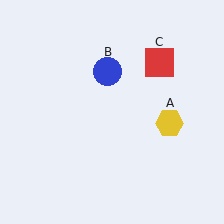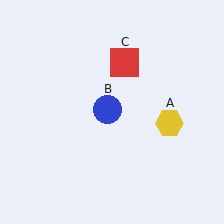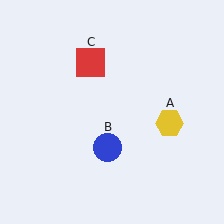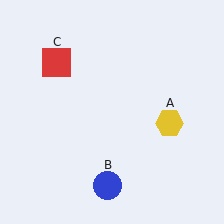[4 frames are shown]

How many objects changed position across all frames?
2 objects changed position: blue circle (object B), red square (object C).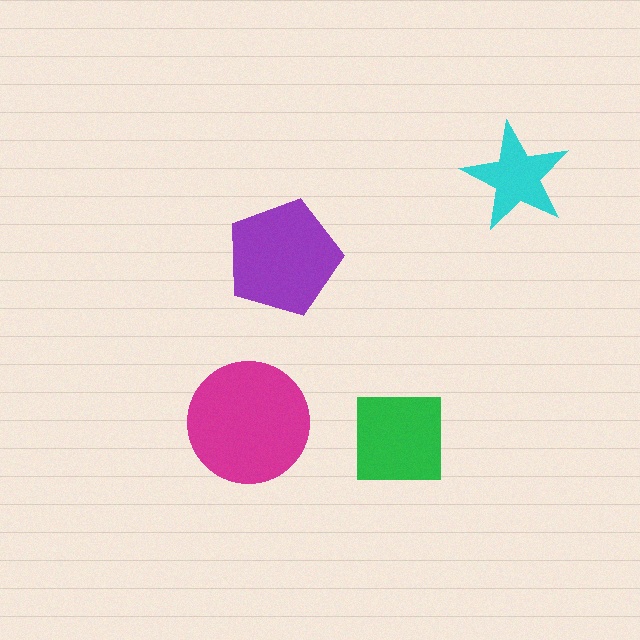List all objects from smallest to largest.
The cyan star, the green square, the purple pentagon, the magenta circle.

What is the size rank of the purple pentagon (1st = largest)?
2nd.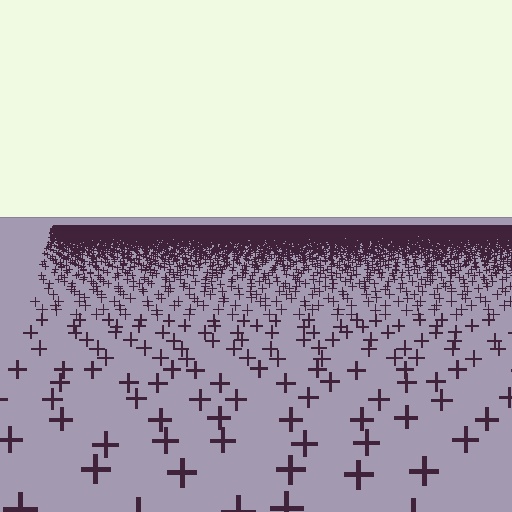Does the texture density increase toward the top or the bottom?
Density increases toward the top.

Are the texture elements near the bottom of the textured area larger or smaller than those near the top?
Larger. Near the bottom, elements are closer to the viewer and appear at a bigger on-screen size.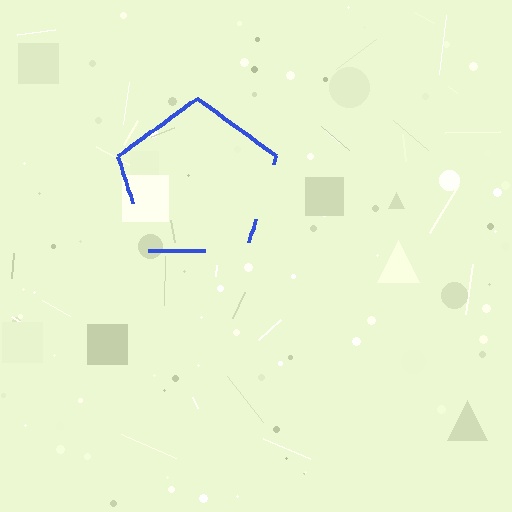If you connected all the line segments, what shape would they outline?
They would outline a pentagon.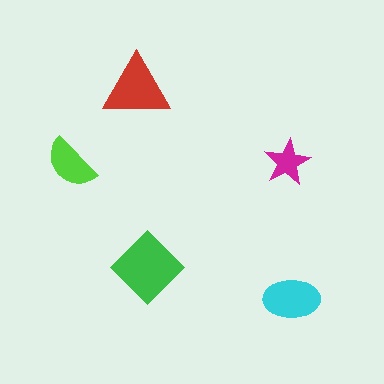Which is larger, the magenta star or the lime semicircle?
The lime semicircle.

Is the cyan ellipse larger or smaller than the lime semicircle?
Larger.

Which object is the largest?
The green diamond.